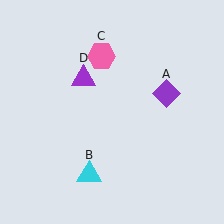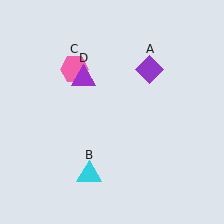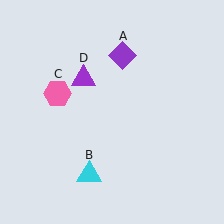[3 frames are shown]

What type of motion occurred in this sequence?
The purple diamond (object A), pink hexagon (object C) rotated counterclockwise around the center of the scene.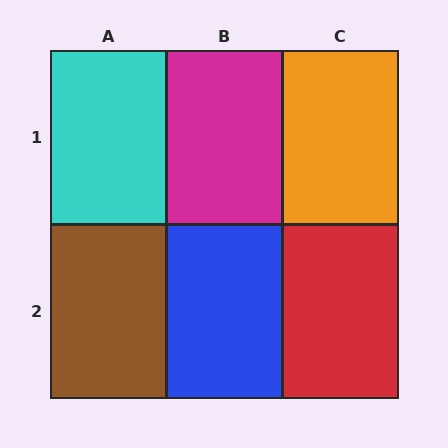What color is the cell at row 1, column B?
Magenta.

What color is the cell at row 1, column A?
Cyan.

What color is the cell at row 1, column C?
Orange.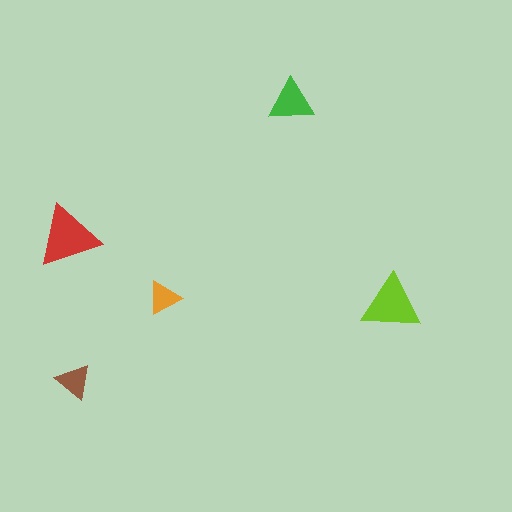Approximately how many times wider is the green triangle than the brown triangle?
About 1.5 times wider.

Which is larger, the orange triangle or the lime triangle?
The lime one.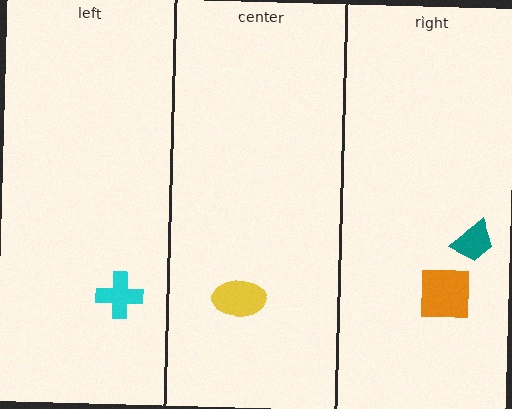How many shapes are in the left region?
1.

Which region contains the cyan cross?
The left region.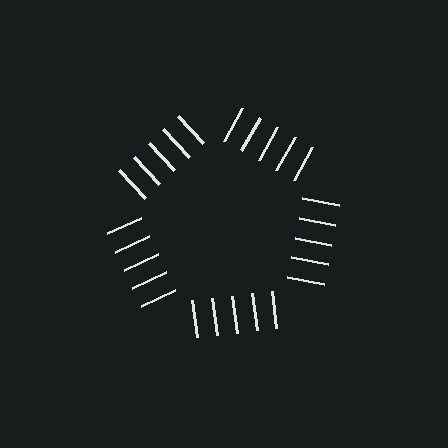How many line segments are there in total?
25 — 5 along each of the 5 edges.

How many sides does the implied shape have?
5 sides — the line-ends trace a pentagon.